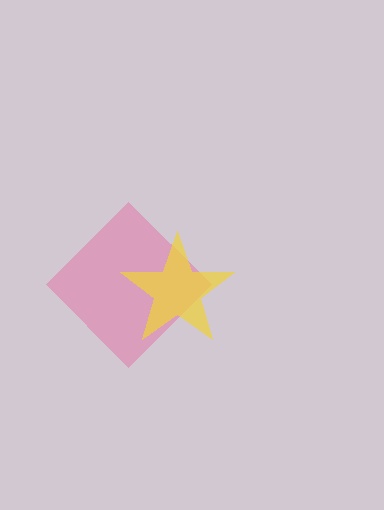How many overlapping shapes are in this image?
There are 2 overlapping shapes in the image.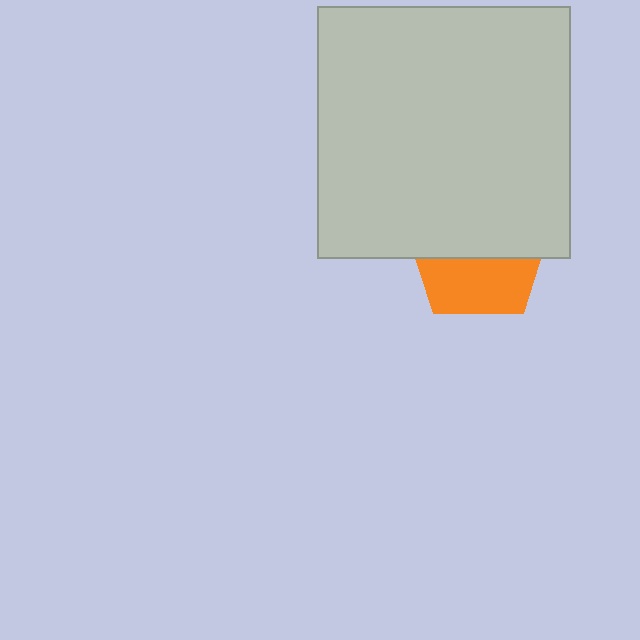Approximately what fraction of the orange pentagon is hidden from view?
Roughly 59% of the orange pentagon is hidden behind the light gray square.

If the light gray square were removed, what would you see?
You would see the complete orange pentagon.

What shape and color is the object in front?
The object in front is a light gray square.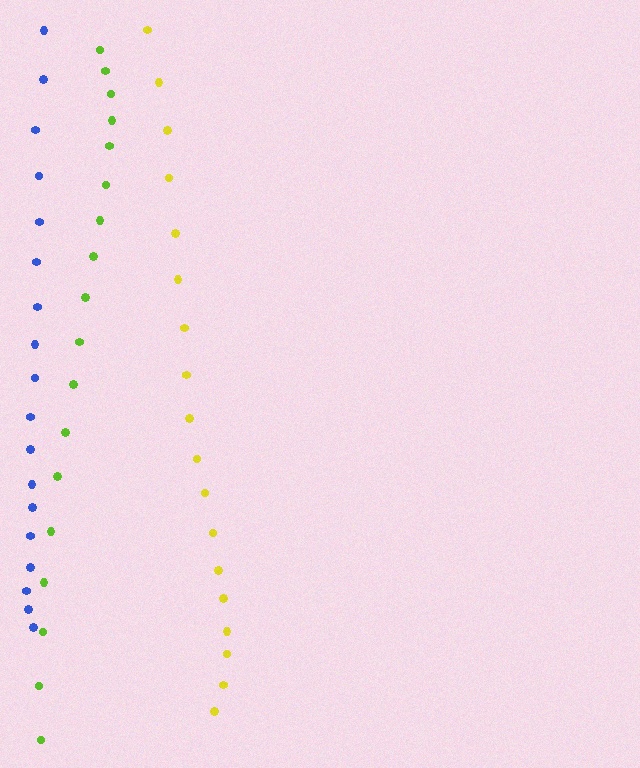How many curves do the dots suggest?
There are 3 distinct paths.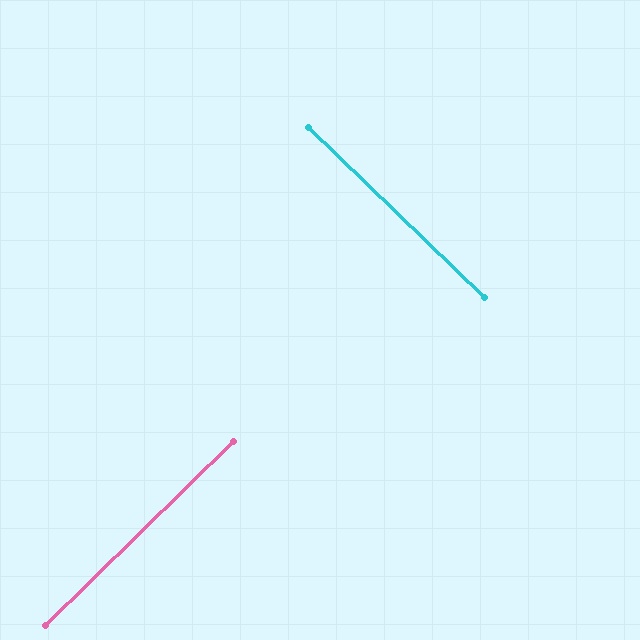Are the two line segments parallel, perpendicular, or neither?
Perpendicular — they meet at approximately 89°.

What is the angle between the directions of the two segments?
Approximately 89 degrees.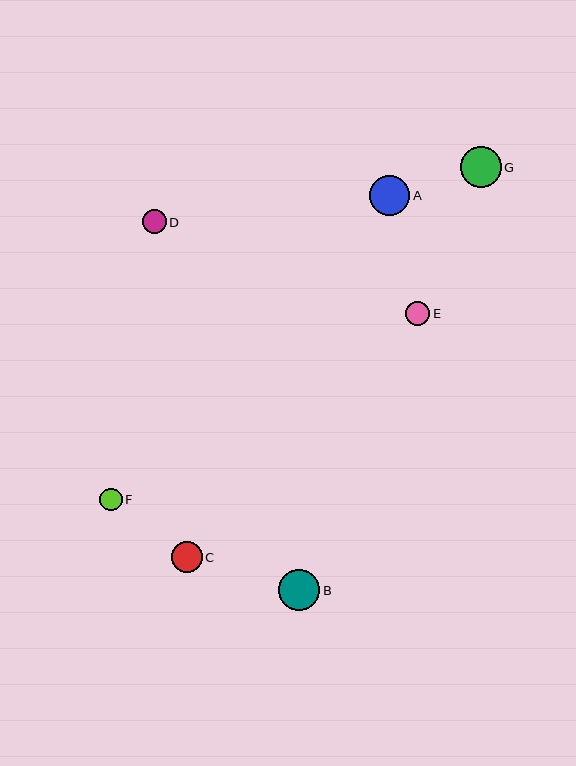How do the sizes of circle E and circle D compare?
Circle E and circle D are approximately the same size.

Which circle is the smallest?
Circle F is the smallest with a size of approximately 22 pixels.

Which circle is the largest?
Circle B is the largest with a size of approximately 42 pixels.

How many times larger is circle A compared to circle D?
Circle A is approximately 1.7 times the size of circle D.